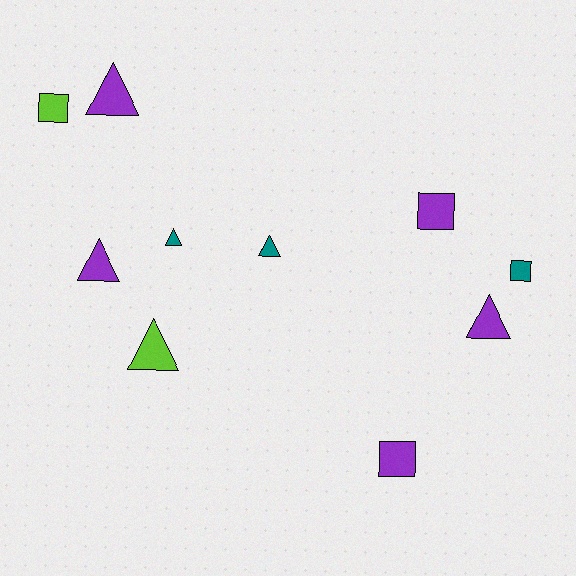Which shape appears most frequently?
Triangle, with 6 objects.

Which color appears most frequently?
Purple, with 5 objects.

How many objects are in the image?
There are 10 objects.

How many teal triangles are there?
There are 2 teal triangles.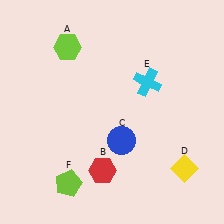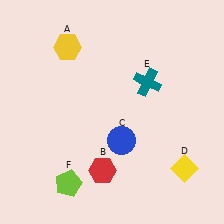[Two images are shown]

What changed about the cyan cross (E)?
In Image 1, E is cyan. In Image 2, it changed to teal.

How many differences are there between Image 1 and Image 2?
There are 2 differences between the two images.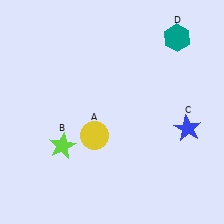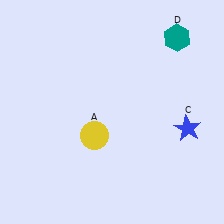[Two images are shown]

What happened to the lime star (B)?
The lime star (B) was removed in Image 2. It was in the bottom-left area of Image 1.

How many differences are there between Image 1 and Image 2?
There is 1 difference between the two images.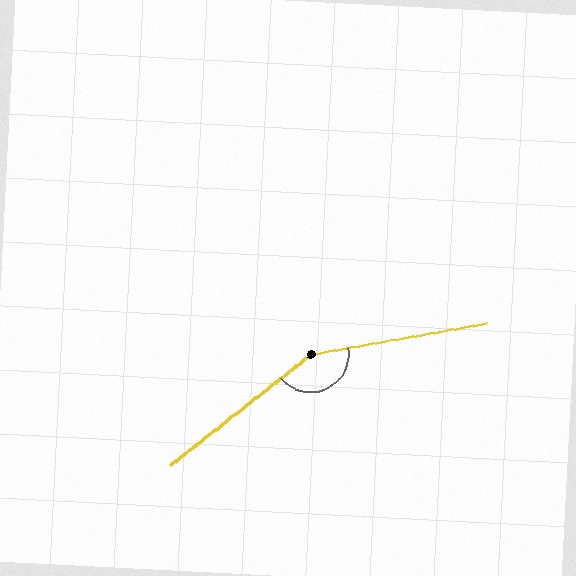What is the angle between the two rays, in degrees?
Approximately 151 degrees.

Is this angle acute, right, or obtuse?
It is obtuse.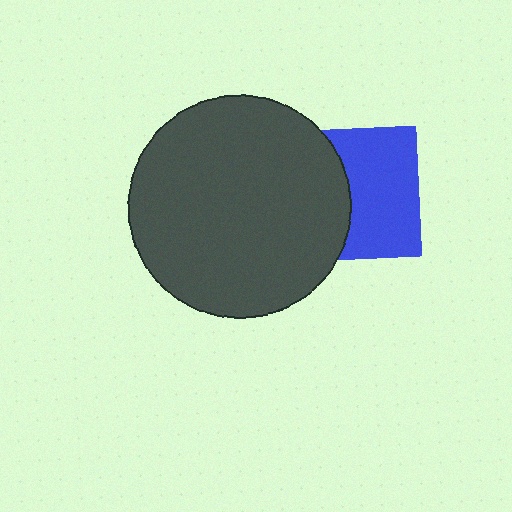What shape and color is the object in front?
The object in front is a dark gray circle.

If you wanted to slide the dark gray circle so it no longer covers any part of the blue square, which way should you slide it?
Slide it left — that is the most direct way to separate the two shapes.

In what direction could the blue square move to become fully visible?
The blue square could move right. That would shift it out from behind the dark gray circle entirely.